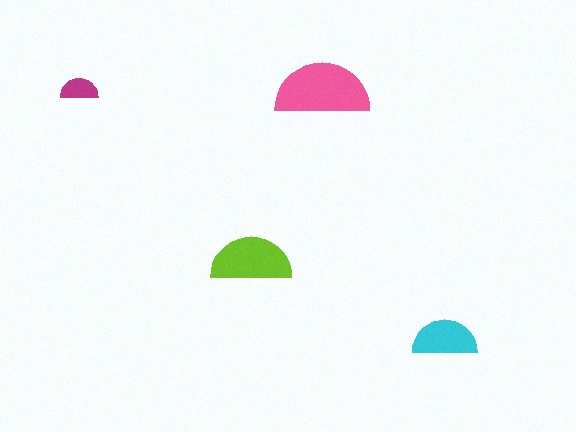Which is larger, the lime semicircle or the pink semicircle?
The pink one.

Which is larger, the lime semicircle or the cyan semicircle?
The lime one.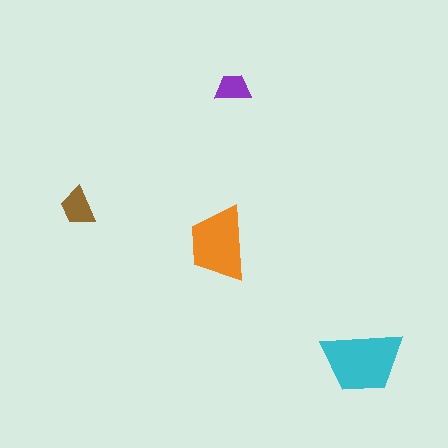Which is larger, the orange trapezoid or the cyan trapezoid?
The cyan one.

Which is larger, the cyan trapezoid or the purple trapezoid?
The cyan one.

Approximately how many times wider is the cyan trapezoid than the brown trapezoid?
About 2 times wider.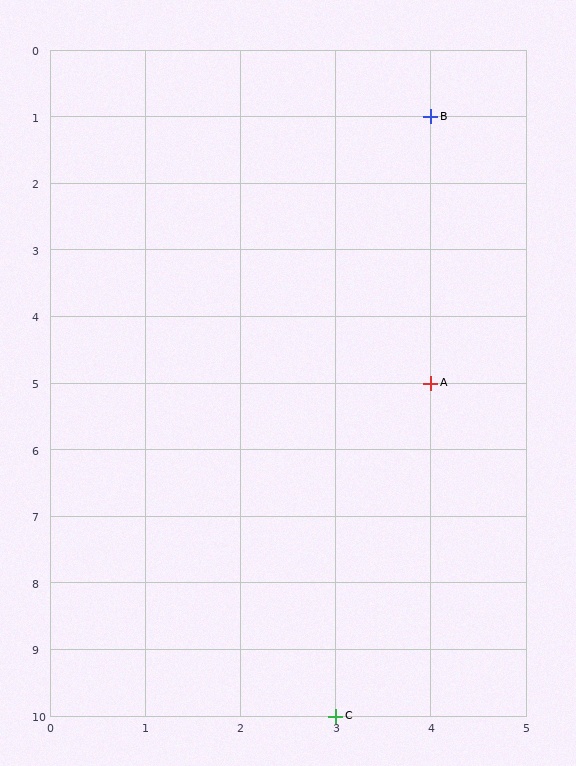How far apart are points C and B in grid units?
Points C and B are 1 column and 9 rows apart (about 9.1 grid units diagonally).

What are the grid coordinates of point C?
Point C is at grid coordinates (3, 10).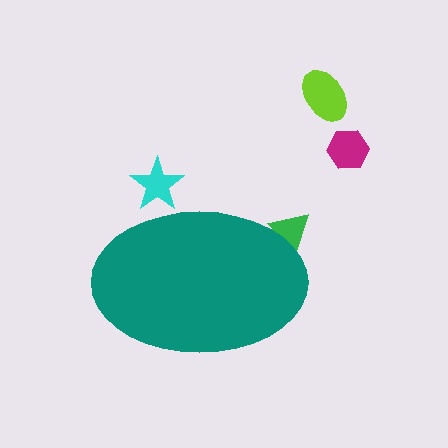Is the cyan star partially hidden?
Yes, the cyan star is partially hidden behind the teal ellipse.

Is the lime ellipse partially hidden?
No, the lime ellipse is fully visible.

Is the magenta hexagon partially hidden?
No, the magenta hexagon is fully visible.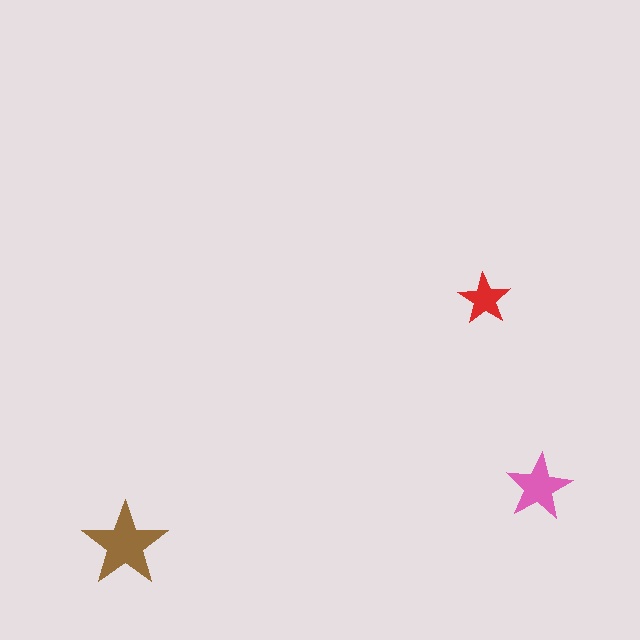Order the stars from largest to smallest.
the brown one, the pink one, the red one.